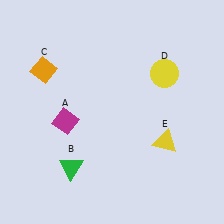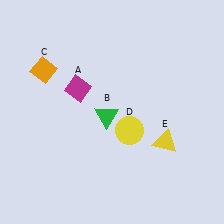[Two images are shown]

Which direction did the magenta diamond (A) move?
The magenta diamond (A) moved up.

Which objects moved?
The objects that moved are: the magenta diamond (A), the green triangle (B), the yellow circle (D).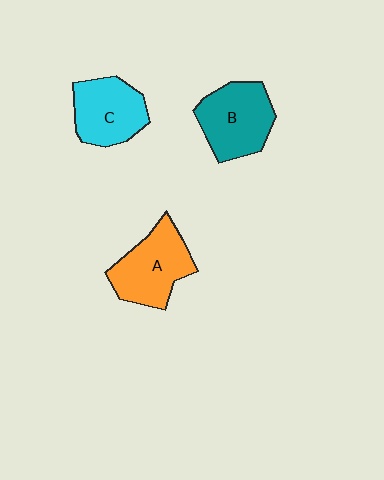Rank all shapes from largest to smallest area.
From largest to smallest: B (teal), A (orange), C (cyan).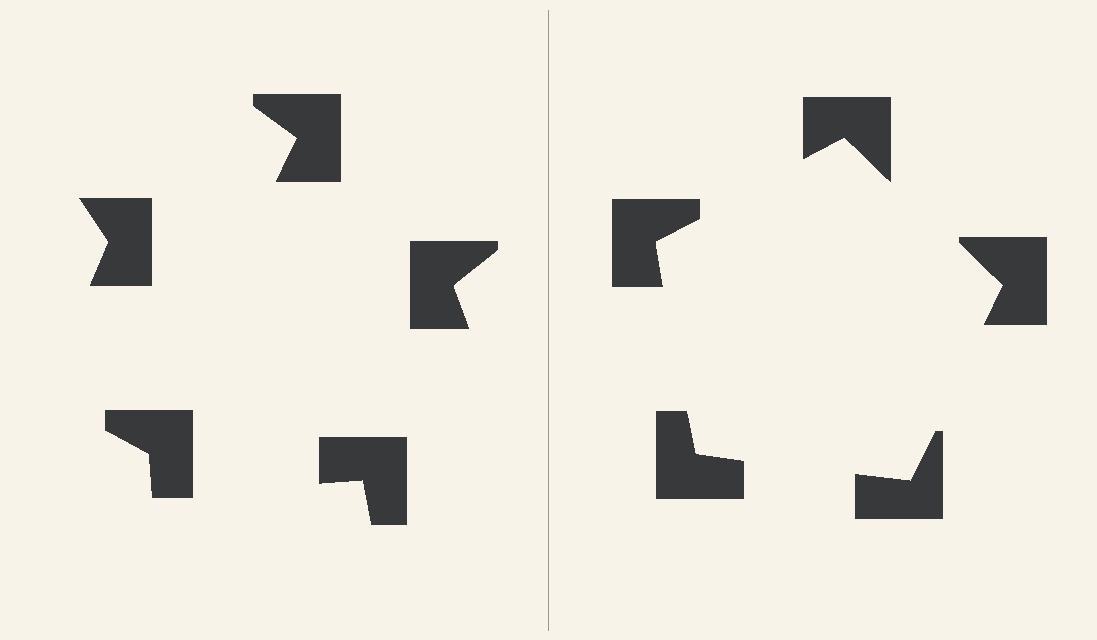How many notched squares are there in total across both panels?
10 — 5 on each side.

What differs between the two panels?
The notched squares are positioned identically on both sides; only the wedge orientations differ. On the right they align to a pentagon; on the left they are misaligned.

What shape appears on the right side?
An illusory pentagon.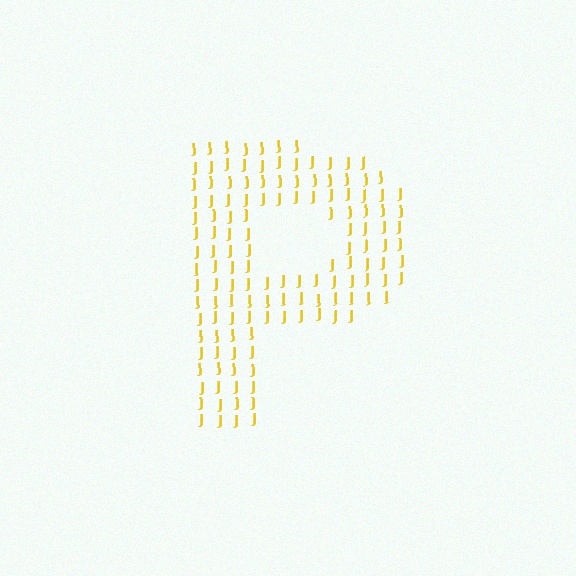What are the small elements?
The small elements are letter J's.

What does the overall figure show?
The overall figure shows the letter P.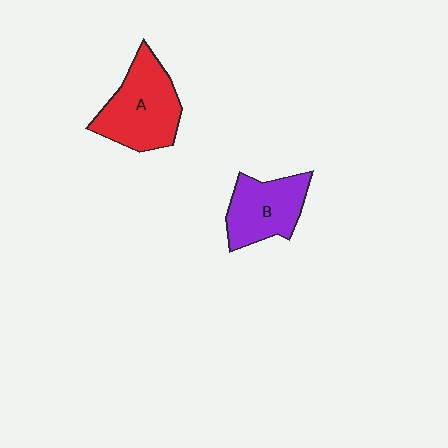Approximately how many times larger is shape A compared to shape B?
Approximately 1.3 times.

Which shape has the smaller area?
Shape B (purple).